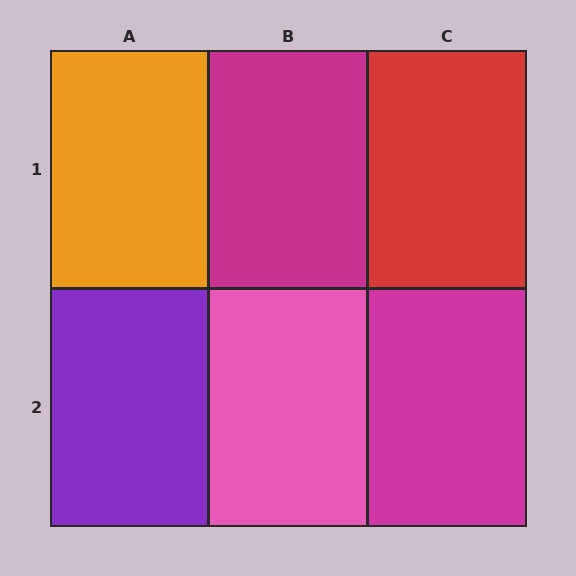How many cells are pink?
1 cell is pink.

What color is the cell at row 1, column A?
Orange.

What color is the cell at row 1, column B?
Magenta.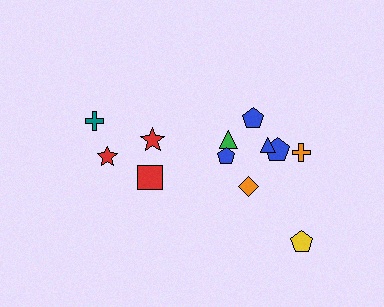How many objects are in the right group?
There are 8 objects.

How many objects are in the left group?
There are 4 objects.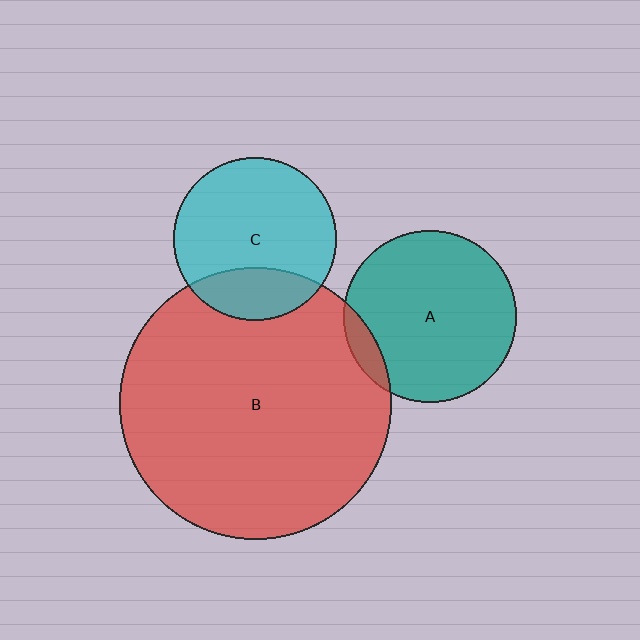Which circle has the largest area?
Circle B (red).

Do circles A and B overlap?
Yes.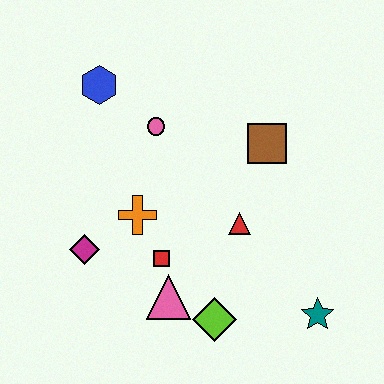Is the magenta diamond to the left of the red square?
Yes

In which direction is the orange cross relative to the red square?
The orange cross is above the red square.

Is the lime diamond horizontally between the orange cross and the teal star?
Yes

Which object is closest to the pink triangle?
The red square is closest to the pink triangle.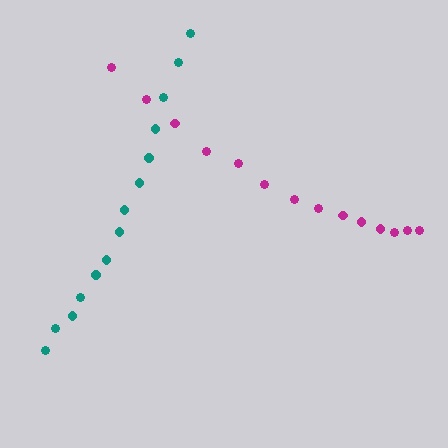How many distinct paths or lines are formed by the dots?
There are 2 distinct paths.